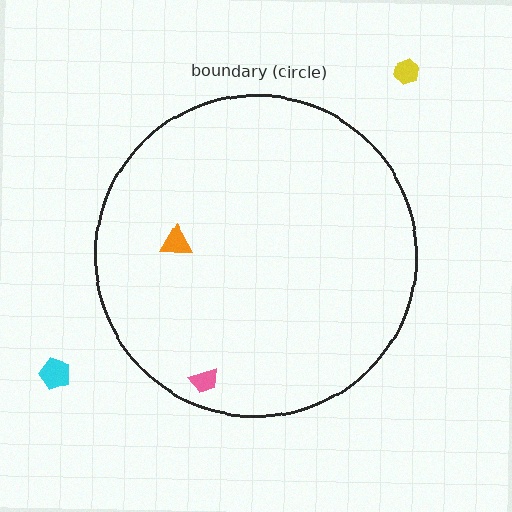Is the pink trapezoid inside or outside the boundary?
Inside.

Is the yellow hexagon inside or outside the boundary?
Outside.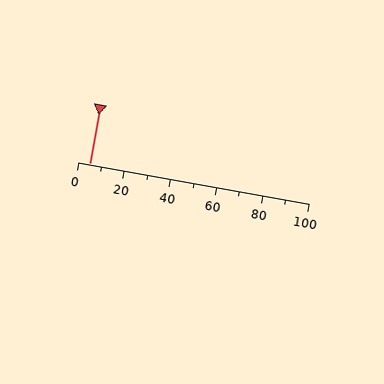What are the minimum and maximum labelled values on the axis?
The axis runs from 0 to 100.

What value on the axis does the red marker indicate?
The marker indicates approximately 5.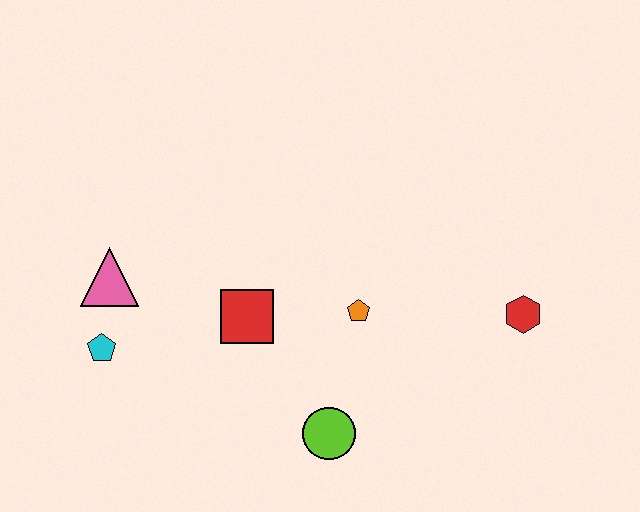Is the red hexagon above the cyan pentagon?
Yes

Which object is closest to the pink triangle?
The cyan pentagon is closest to the pink triangle.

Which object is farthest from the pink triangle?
The red hexagon is farthest from the pink triangle.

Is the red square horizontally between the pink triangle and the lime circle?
Yes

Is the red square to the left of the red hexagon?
Yes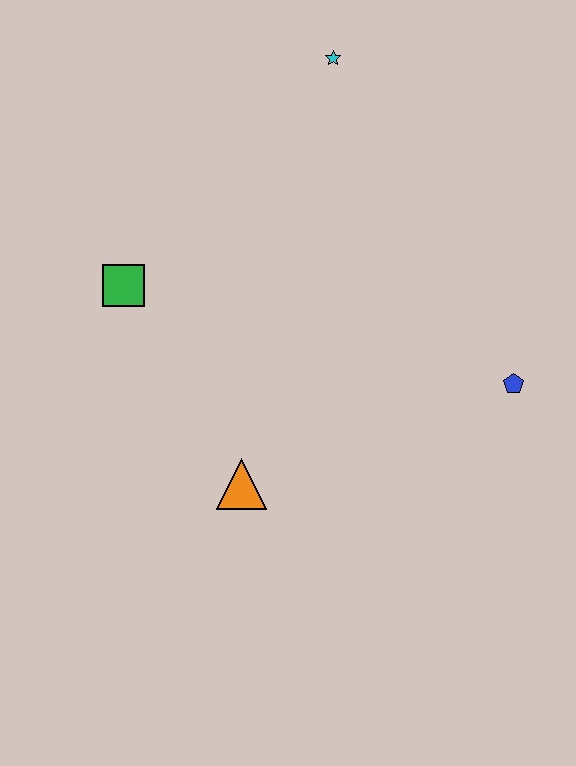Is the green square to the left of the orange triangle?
Yes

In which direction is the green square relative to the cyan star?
The green square is below the cyan star.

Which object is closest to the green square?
The orange triangle is closest to the green square.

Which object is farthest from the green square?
The blue pentagon is farthest from the green square.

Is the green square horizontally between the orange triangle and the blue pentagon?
No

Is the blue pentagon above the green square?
No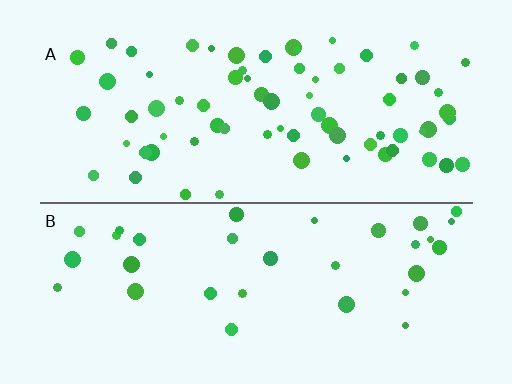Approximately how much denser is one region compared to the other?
Approximately 2.1× — region A over region B.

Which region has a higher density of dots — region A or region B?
A (the top).